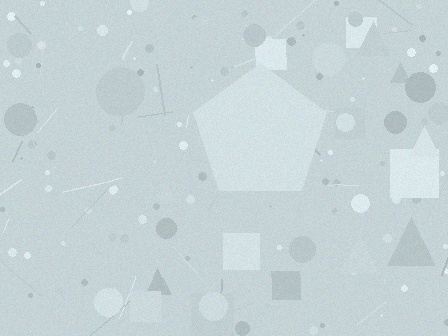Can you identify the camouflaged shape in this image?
The camouflaged shape is a pentagon.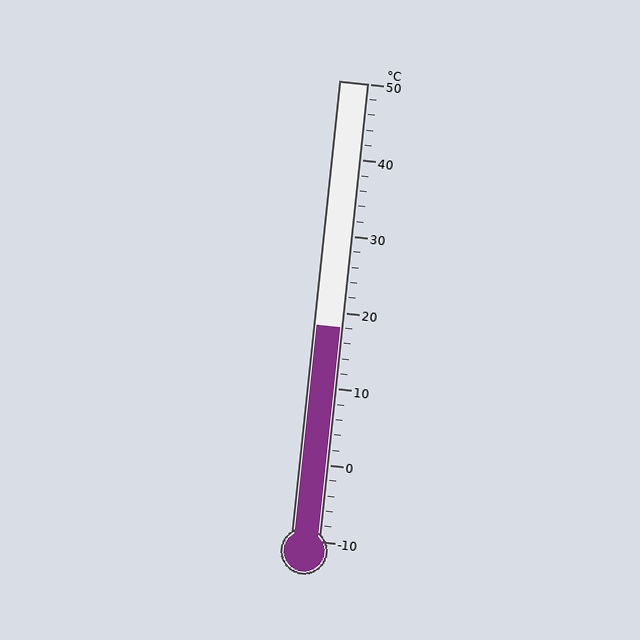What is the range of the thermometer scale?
The thermometer scale ranges from -10°C to 50°C.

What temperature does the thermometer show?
The thermometer shows approximately 18°C.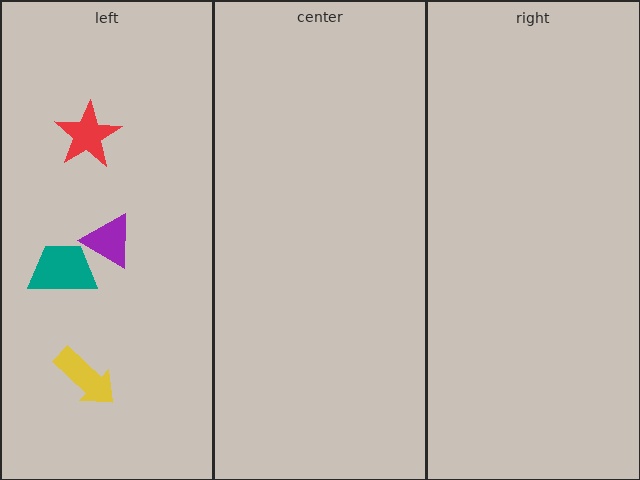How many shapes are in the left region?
4.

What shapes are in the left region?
The red star, the purple triangle, the teal trapezoid, the yellow arrow.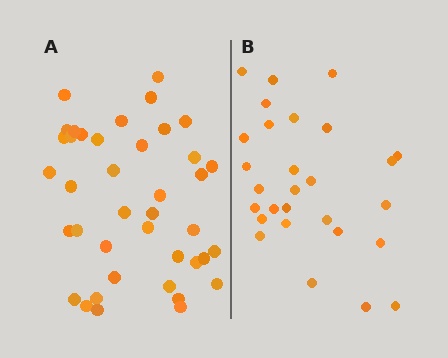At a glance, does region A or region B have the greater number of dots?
Region A (the left region) has more dots.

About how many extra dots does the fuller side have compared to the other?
Region A has roughly 12 or so more dots than region B.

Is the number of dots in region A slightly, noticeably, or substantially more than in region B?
Region A has noticeably more, but not dramatically so. The ratio is roughly 1.4 to 1.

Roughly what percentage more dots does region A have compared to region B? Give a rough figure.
About 45% more.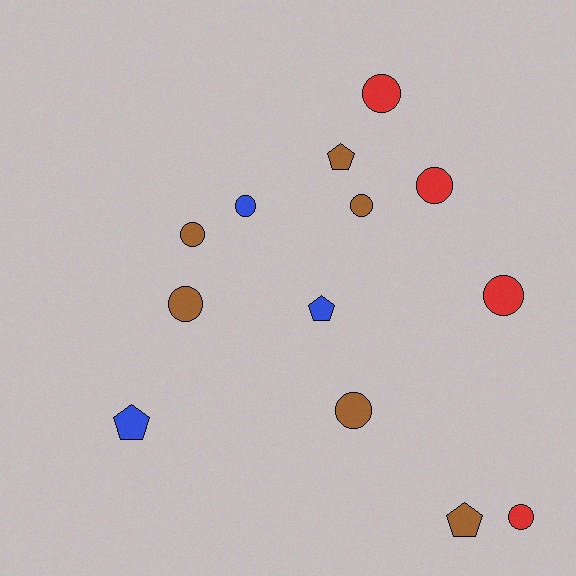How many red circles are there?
There are 4 red circles.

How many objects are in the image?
There are 13 objects.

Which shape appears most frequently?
Circle, with 9 objects.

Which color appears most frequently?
Brown, with 6 objects.